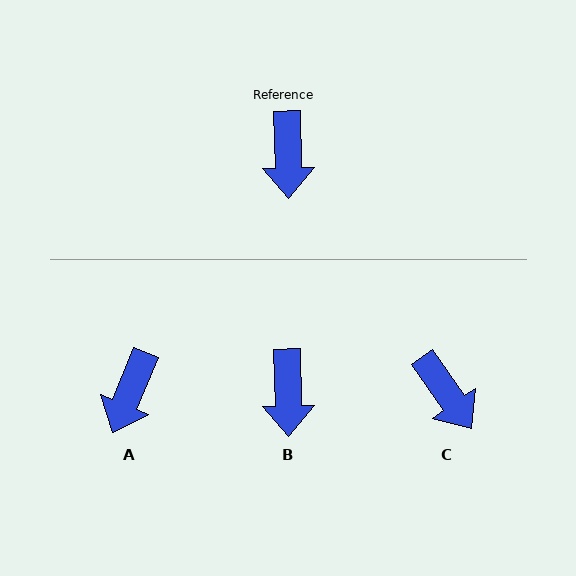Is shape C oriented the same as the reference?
No, it is off by about 34 degrees.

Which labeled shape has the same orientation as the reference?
B.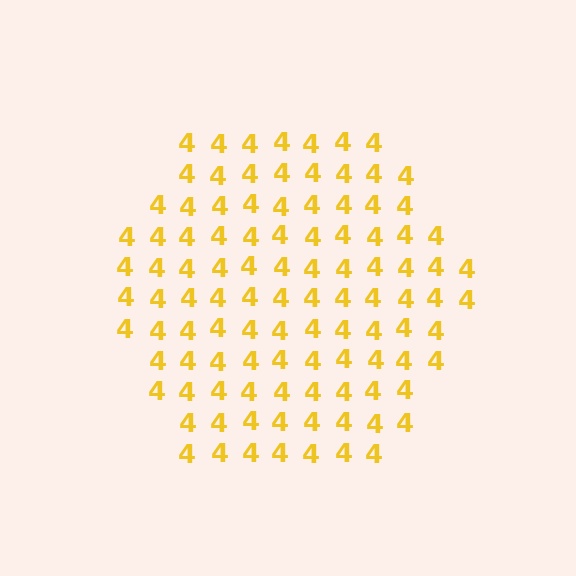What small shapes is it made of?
It is made of small digit 4's.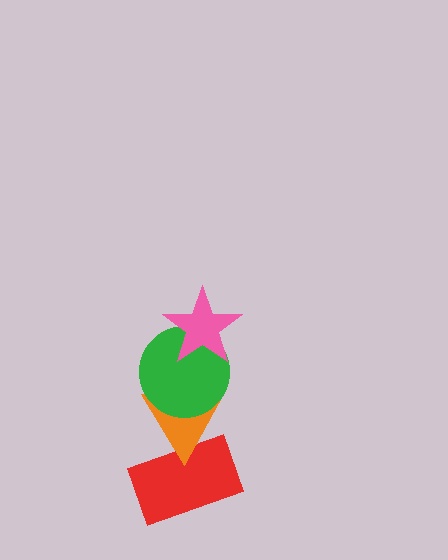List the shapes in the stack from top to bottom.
From top to bottom: the pink star, the green circle, the orange triangle, the red rectangle.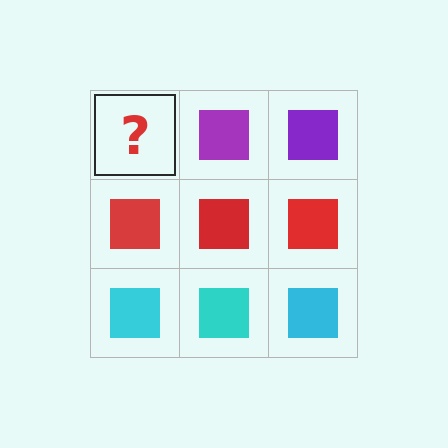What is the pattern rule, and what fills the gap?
The rule is that each row has a consistent color. The gap should be filled with a purple square.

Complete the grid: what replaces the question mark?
The question mark should be replaced with a purple square.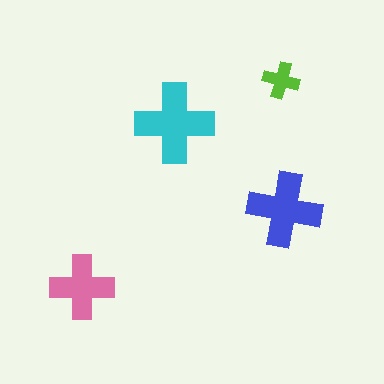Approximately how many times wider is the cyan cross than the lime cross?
About 2 times wider.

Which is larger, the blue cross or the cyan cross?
The cyan one.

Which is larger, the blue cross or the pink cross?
The blue one.